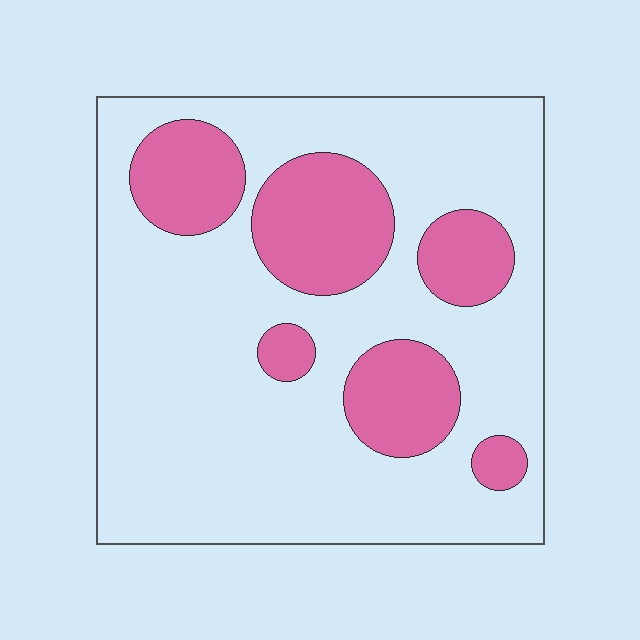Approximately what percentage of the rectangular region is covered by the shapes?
Approximately 25%.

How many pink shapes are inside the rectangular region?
6.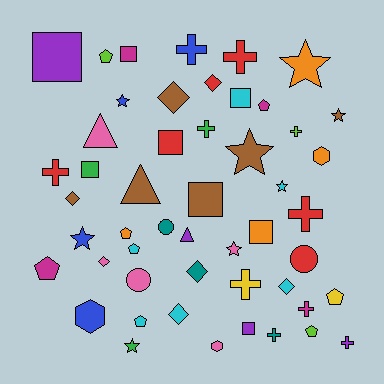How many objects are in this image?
There are 50 objects.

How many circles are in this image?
There are 3 circles.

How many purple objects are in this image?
There are 4 purple objects.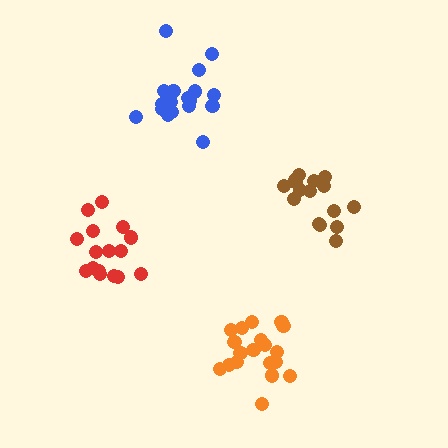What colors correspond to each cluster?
The clusters are colored: brown, red, orange, blue.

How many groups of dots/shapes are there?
There are 4 groups.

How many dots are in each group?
Group 1: 16 dots, Group 2: 16 dots, Group 3: 20 dots, Group 4: 19 dots (71 total).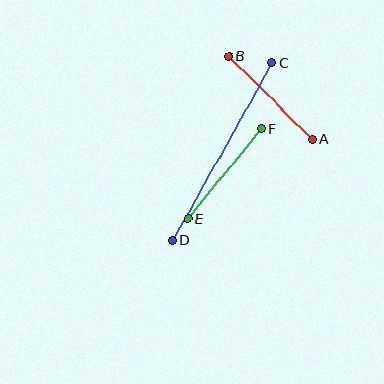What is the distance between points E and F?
The distance is approximately 116 pixels.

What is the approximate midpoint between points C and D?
The midpoint is at approximately (222, 151) pixels.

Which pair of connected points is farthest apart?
Points C and D are farthest apart.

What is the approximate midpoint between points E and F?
The midpoint is at approximately (225, 174) pixels.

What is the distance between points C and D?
The distance is approximately 204 pixels.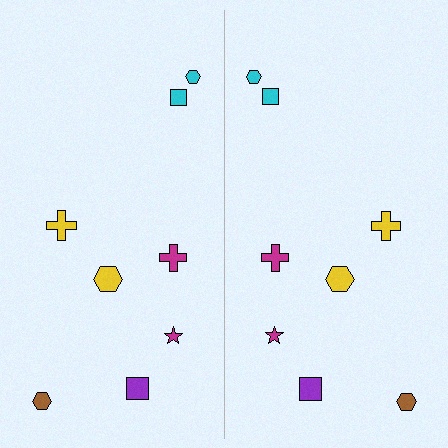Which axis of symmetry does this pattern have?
The pattern has a vertical axis of symmetry running through the center of the image.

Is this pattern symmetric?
Yes, this pattern has bilateral (reflection) symmetry.